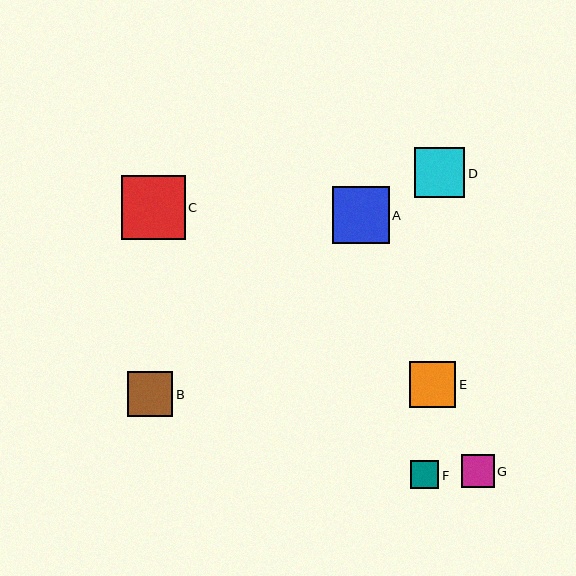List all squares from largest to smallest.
From largest to smallest: C, A, D, E, B, G, F.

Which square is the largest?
Square C is the largest with a size of approximately 64 pixels.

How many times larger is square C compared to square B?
Square C is approximately 1.4 times the size of square B.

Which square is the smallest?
Square F is the smallest with a size of approximately 28 pixels.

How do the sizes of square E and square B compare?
Square E and square B are approximately the same size.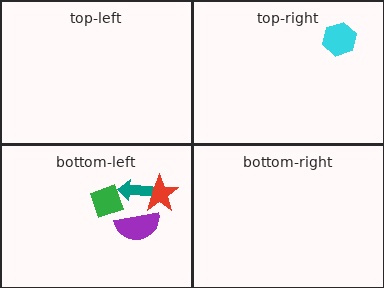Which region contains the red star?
The bottom-left region.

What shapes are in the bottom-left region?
The purple semicircle, the red star, the teal arrow, the green diamond.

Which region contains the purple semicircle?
The bottom-left region.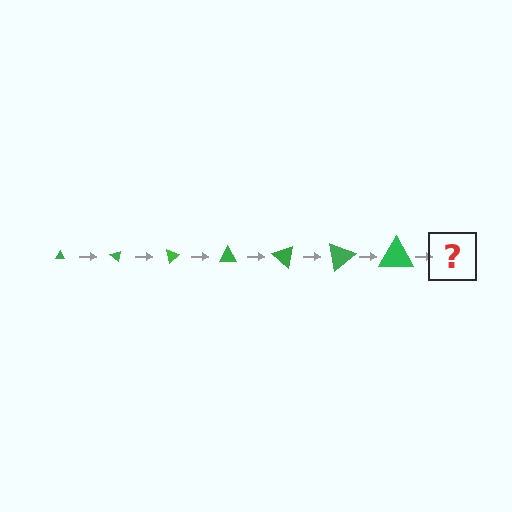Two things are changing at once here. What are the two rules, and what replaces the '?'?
The two rules are that the triangle grows larger each step and it rotates 40 degrees each step. The '?' should be a triangle, larger than the previous one and rotated 280 degrees from the start.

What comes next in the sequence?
The next element should be a triangle, larger than the previous one and rotated 280 degrees from the start.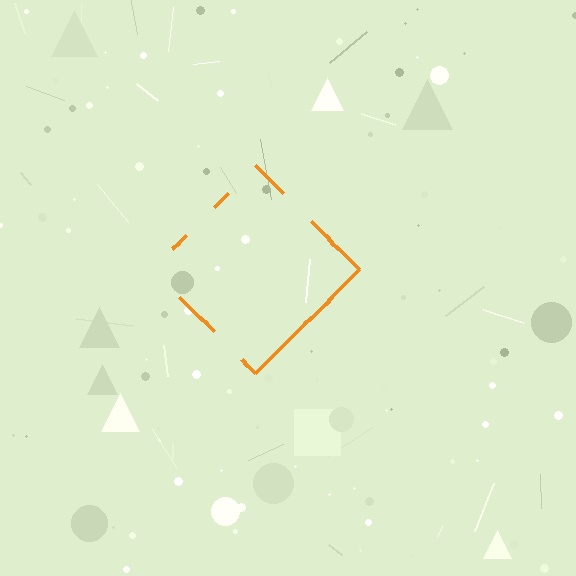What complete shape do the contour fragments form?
The contour fragments form a diamond.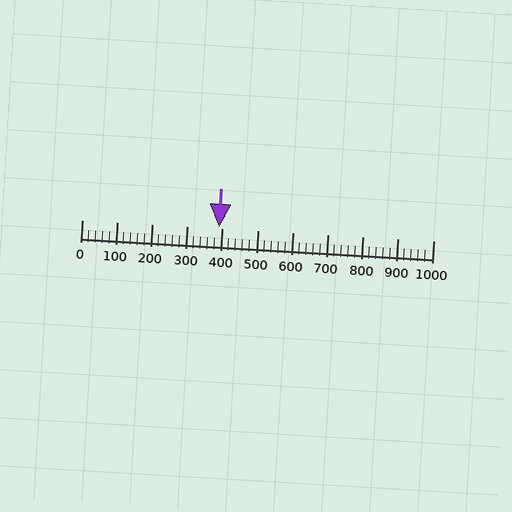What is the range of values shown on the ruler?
The ruler shows values from 0 to 1000.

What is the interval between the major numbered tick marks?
The major tick marks are spaced 100 units apart.